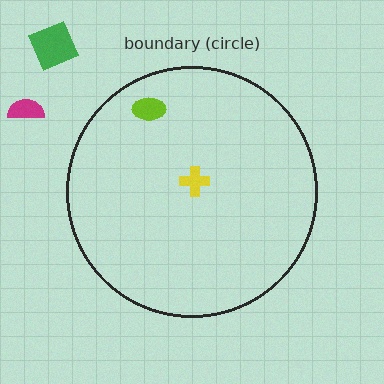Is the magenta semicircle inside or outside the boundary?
Outside.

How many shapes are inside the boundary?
2 inside, 2 outside.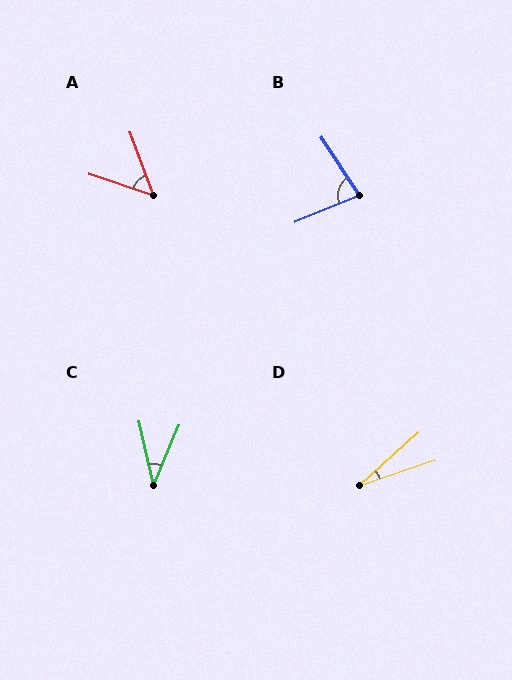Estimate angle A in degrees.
Approximately 51 degrees.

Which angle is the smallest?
D, at approximately 24 degrees.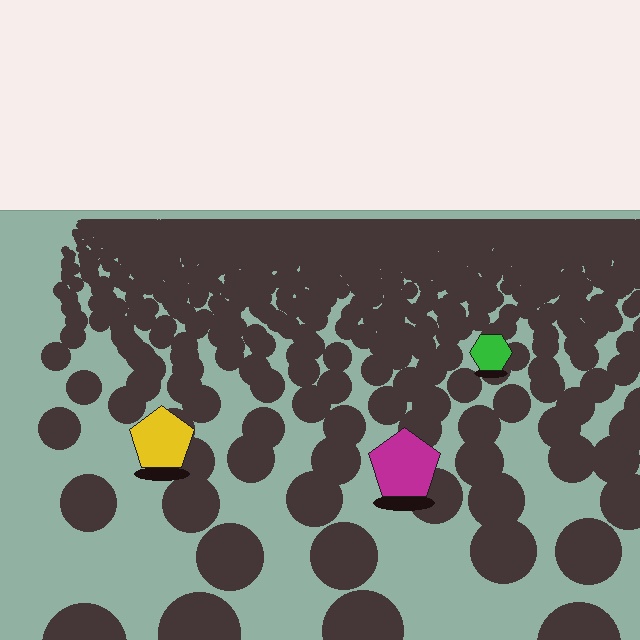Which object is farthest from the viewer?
The green hexagon is farthest from the viewer. It appears smaller and the ground texture around it is denser.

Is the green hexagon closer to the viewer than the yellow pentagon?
No. The yellow pentagon is closer — you can tell from the texture gradient: the ground texture is coarser near it.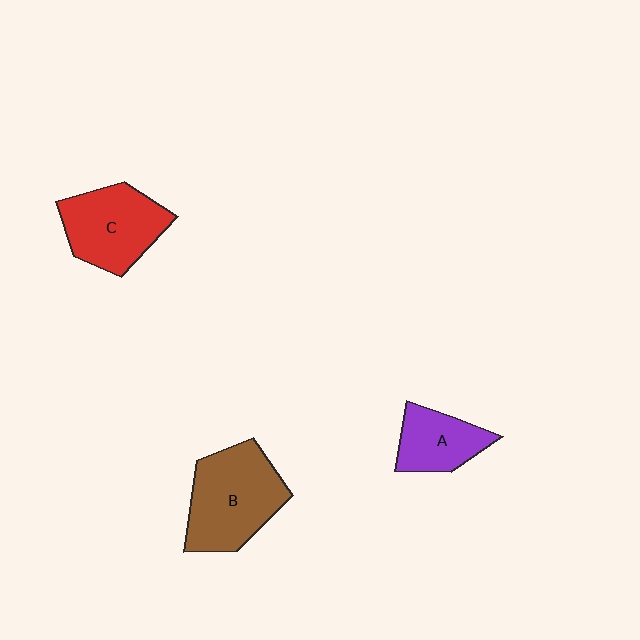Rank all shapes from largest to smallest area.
From largest to smallest: B (brown), C (red), A (purple).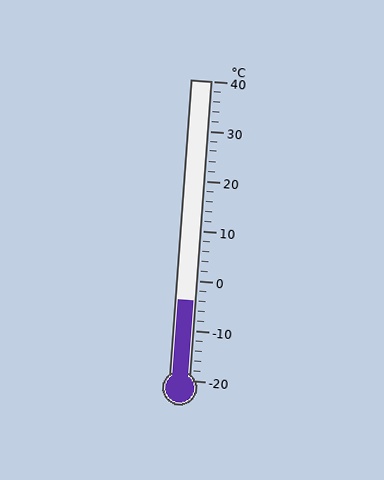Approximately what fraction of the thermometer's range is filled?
The thermometer is filled to approximately 25% of its range.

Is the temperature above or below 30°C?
The temperature is below 30°C.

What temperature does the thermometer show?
The thermometer shows approximately -4°C.